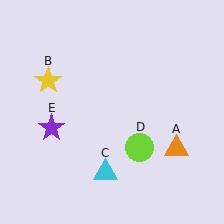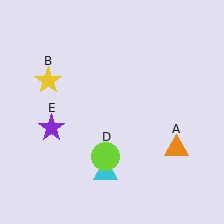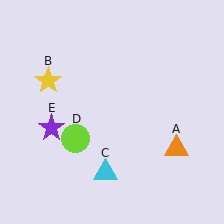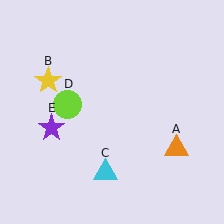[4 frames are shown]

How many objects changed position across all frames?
1 object changed position: lime circle (object D).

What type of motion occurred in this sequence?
The lime circle (object D) rotated clockwise around the center of the scene.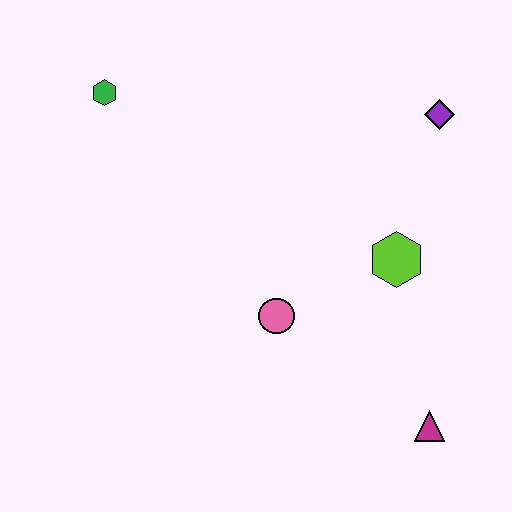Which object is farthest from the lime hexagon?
The green hexagon is farthest from the lime hexagon.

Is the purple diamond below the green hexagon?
Yes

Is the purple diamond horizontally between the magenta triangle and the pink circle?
No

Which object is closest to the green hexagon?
The pink circle is closest to the green hexagon.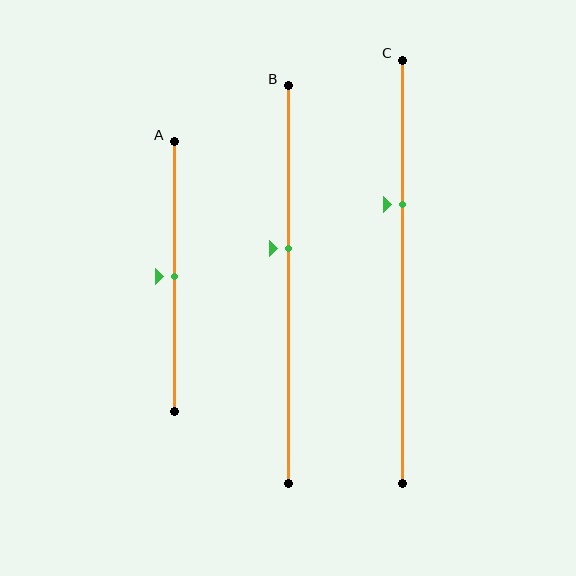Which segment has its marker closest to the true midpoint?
Segment A has its marker closest to the true midpoint.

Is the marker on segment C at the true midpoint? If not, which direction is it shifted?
No, the marker on segment C is shifted upward by about 16% of the segment length.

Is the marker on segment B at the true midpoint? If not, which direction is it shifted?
No, the marker on segment B is shifted upward by about 9% of the segment length.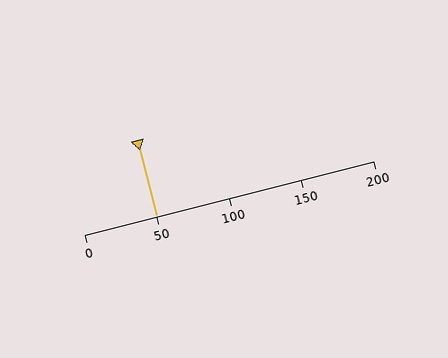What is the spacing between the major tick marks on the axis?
The major ticks are spaced 50 apart.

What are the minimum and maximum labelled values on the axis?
The axis runs from 0 to 200.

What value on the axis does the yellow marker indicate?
The marker indicates approximately 50.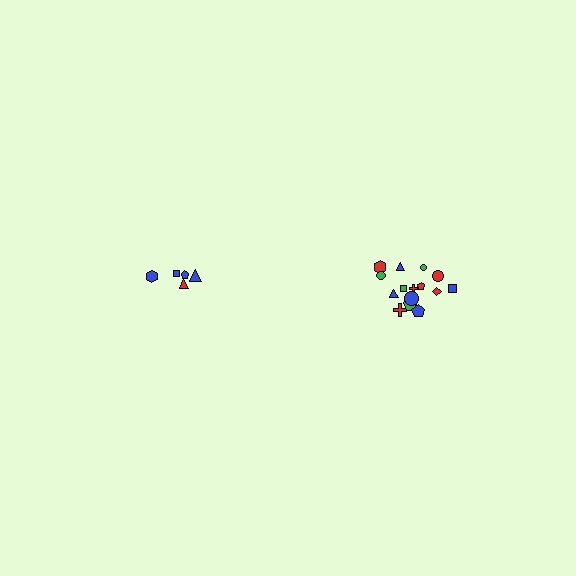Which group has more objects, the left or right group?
The right group.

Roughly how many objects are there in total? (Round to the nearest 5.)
Roughly 20 objects in total.